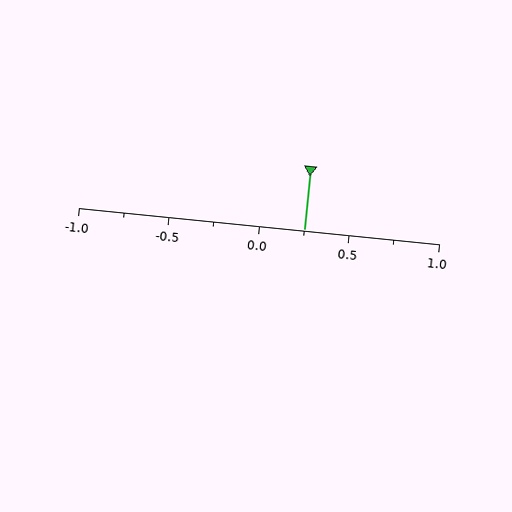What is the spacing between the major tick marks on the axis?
The major ticks are spaced 0.5 apart.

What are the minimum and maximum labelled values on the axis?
The axis runs from -1.0 to 1.0.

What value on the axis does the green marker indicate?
The marker indicates approximately 0.25.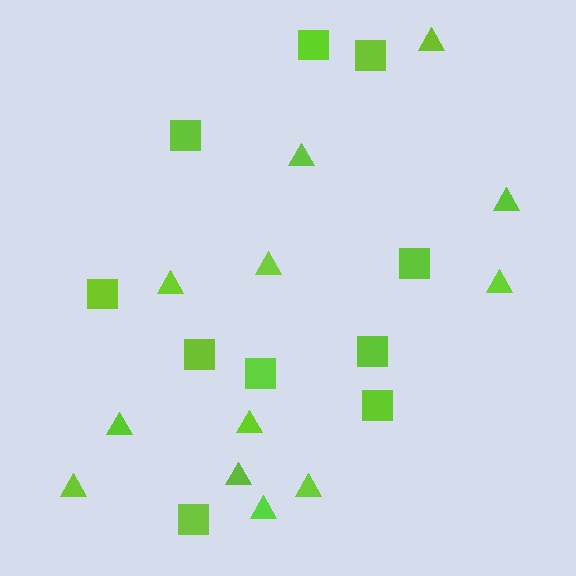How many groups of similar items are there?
There are 2 groups: one group of squares (10) and one group of triangles (12).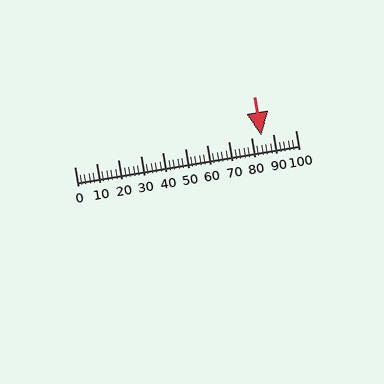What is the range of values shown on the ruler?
The ruler shows values from 0 to 100.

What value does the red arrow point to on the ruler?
The red arrow points to approximately 84.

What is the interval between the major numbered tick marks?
The major tick marks are spaced 10 units apart.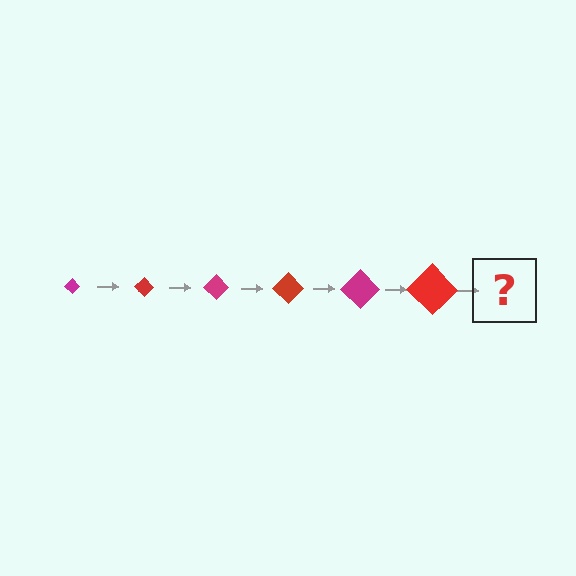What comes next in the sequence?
The next element should be a magenta diamond, larger than the previous one.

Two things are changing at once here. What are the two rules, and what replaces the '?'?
The two rules are that the diamond grows larger each step and the color cycles through magenta and red. The '?' should be a magenta diamond, larger than the previous one.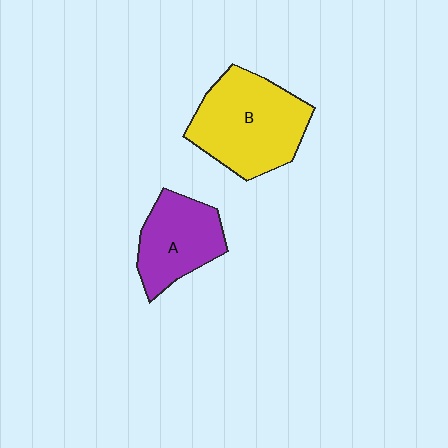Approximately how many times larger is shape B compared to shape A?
Approximately 1.5 times.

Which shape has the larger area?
Shape B (yellow).